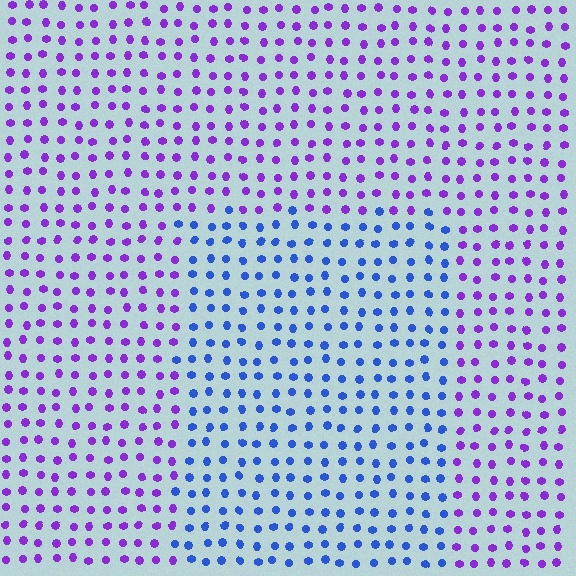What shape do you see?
I see a rectangle.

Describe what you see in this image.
The image is filled with small purple elements in a uniform arrangement. A rectangle-shaped region is visible where the elements are tinted to a slightly different hue, forming a subtle color boundary.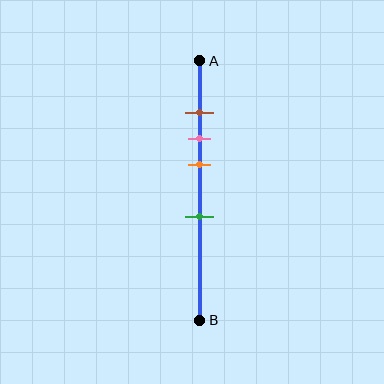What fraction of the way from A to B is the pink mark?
The pink mark is approximately 30% (0.3) of the way from A to B.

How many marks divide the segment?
There are 4 marks dividing the segment.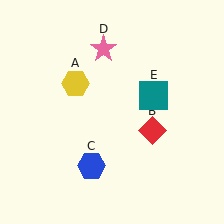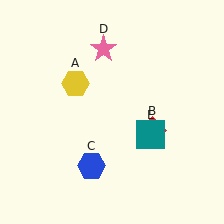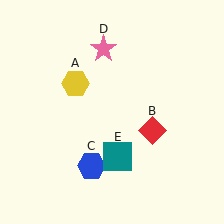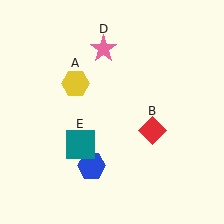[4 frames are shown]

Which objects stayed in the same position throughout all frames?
Yellow hexagon (object A) and red diamond (object B) and blue hexagon (object C) and pink star (object D) remained stationary.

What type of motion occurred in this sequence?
The teal square (object E) rotated clockwise around the center of the scene.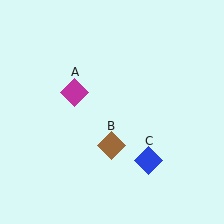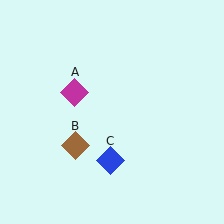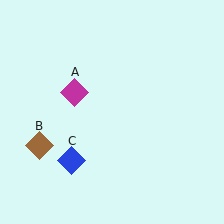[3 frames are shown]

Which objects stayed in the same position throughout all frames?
Magenta diamond (object A) remained stationary.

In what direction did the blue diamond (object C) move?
The blue diamond (object C) moved left.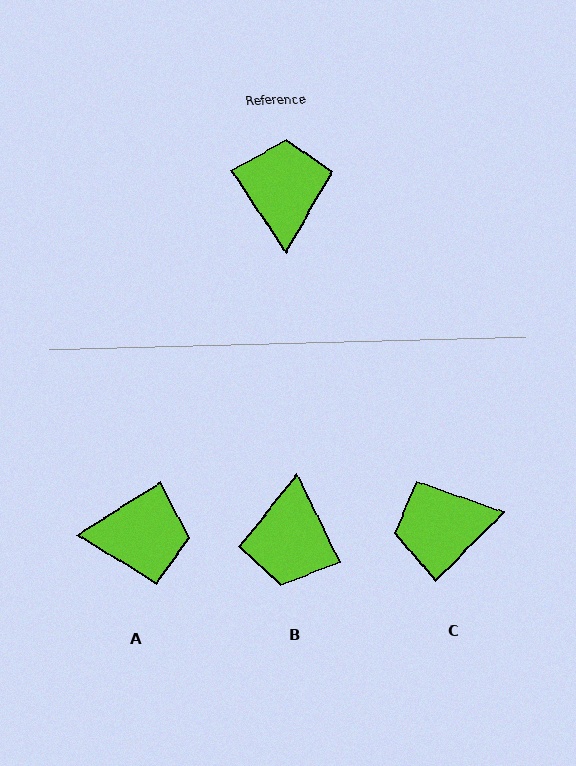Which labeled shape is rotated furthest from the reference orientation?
B, about 172 degrees away.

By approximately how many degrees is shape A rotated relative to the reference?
Approximately 92 degrees clockwise.